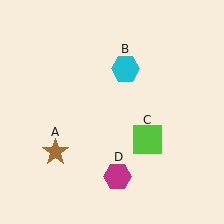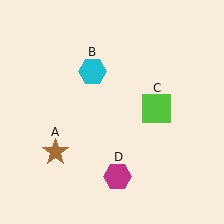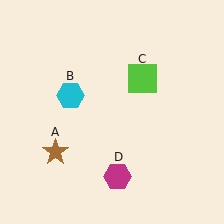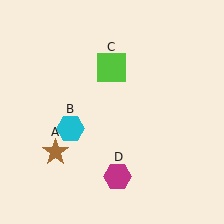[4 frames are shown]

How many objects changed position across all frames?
2 objects changed position: cyan hexagon (object B), lime square (object C).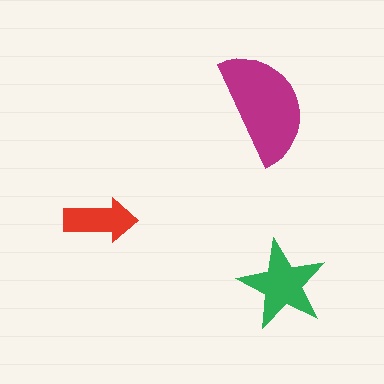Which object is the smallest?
The red arrow.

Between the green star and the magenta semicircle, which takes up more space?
The magenta semicircle.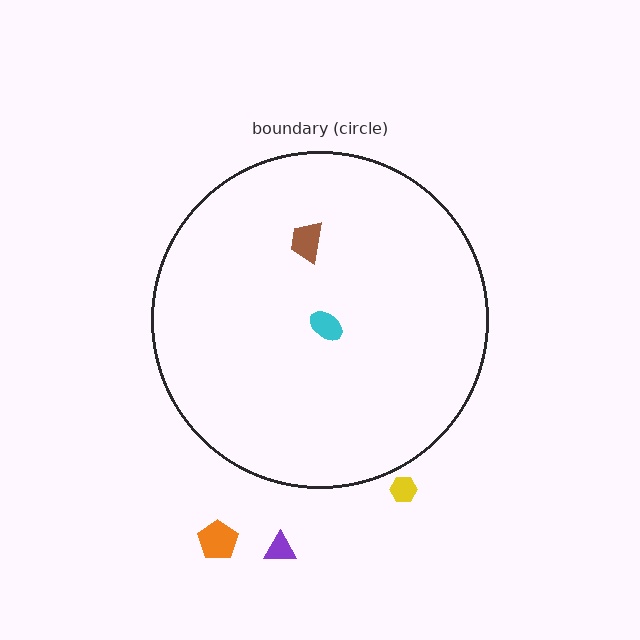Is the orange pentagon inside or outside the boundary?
Outside.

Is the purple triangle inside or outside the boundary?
Outside.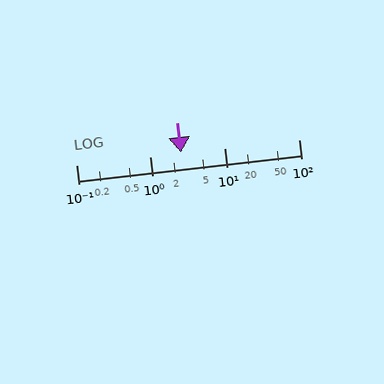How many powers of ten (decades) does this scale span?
The scale spans 3 decades, from 0.1 to 100.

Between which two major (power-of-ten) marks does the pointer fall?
The pointer is between 1 and 10.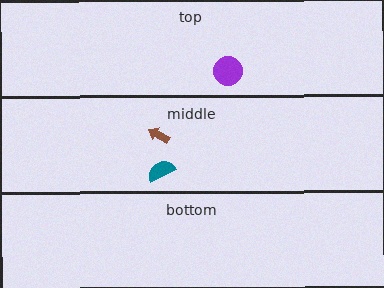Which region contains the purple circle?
The top region.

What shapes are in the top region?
The purple circle.